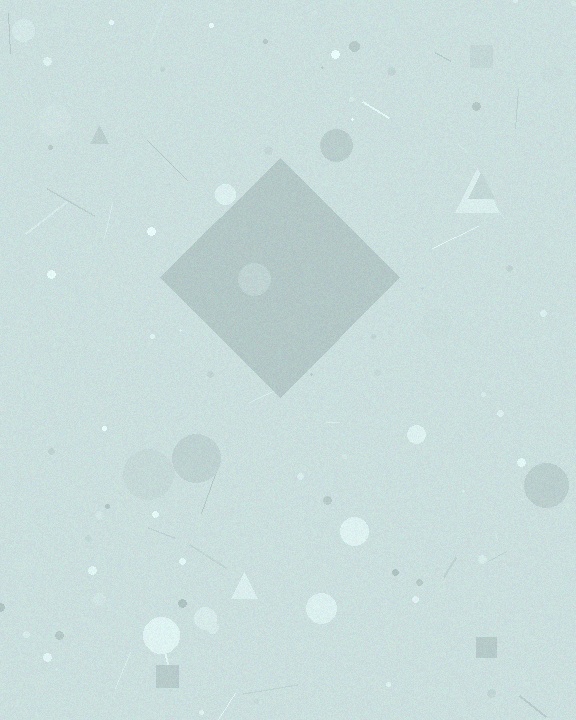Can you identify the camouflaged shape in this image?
The camouflaged shape is a diamond.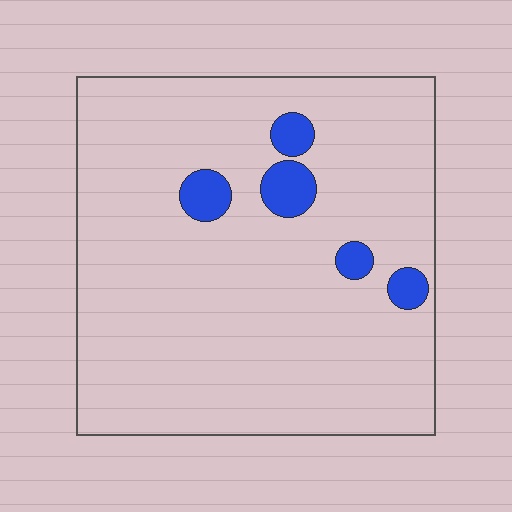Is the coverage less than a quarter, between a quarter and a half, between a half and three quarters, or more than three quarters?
Less than a quarter.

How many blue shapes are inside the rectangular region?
5.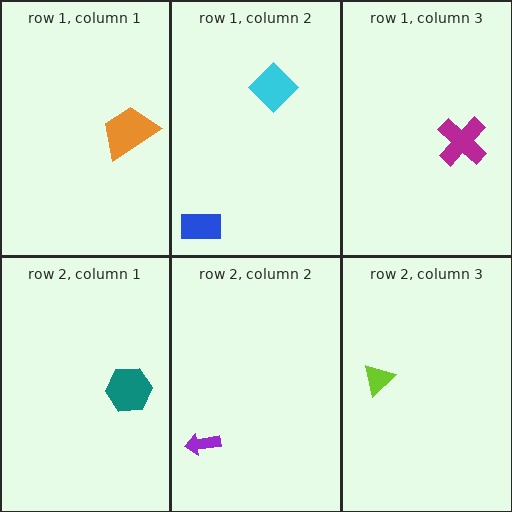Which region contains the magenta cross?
The row 1, column 3 region.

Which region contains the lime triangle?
The row 2, column 3 region.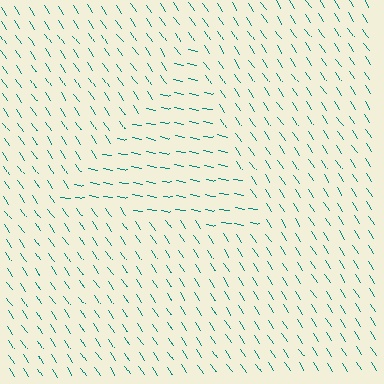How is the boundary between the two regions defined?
The boundary is defined purely by a change in line orientation (approximately 45 degrees difference). All lines are the same color and thickness.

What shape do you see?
I see a triangle.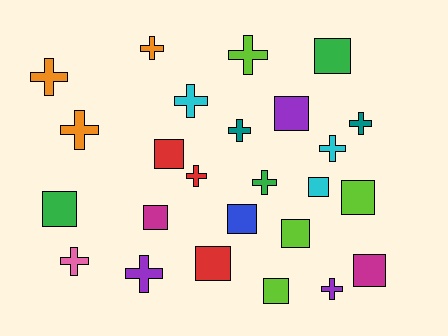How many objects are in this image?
There are 25 objects.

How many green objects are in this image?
There are 3 green objects.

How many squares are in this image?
There are 12 squares.